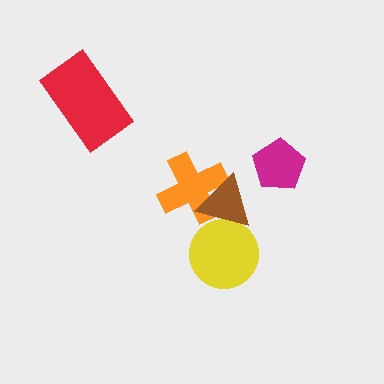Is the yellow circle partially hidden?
Yes, it is partially covered by another shape.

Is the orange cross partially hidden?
Yes, it is partially covered by another shape.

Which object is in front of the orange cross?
The brown triangle is in front of the orange cross.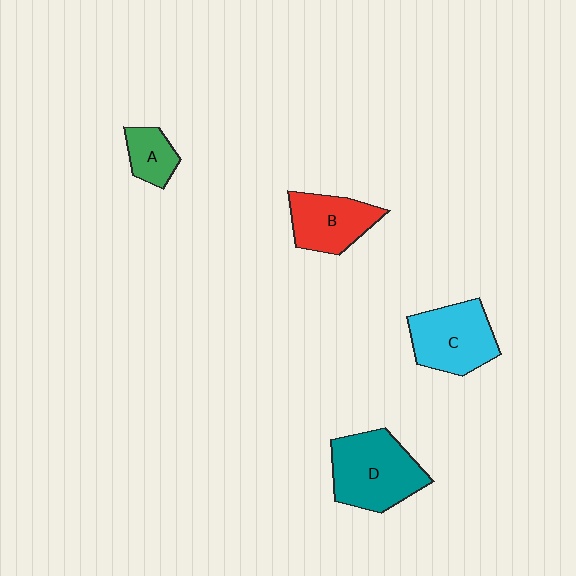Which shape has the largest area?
Shape D (teal).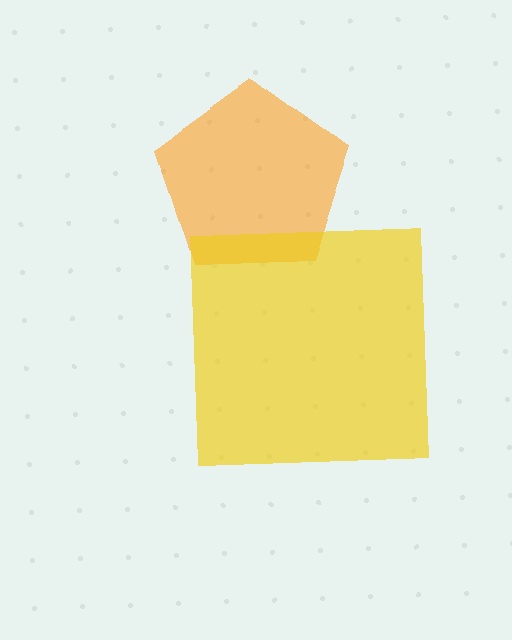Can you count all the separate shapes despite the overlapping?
Yes, there are 2 separate shapes.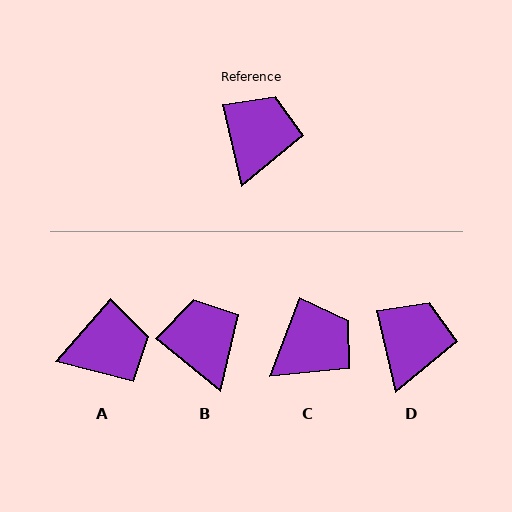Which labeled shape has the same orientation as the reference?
D.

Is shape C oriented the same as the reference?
No, it is off by about 35 degrees.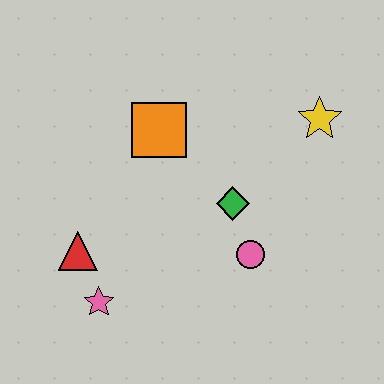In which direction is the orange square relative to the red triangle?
The orange square is above the red triangle.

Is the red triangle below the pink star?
No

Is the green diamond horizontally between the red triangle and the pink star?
No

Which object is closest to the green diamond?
The pink circle is closest to the green diamond.